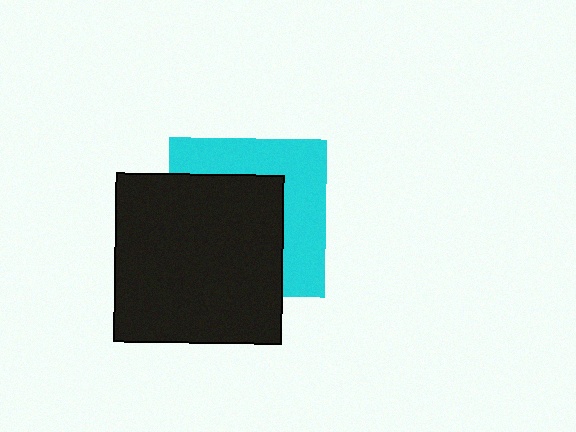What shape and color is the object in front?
The object in front is a black square.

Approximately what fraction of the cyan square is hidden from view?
Roughly 57% of the cyan square is hidden behind the black square.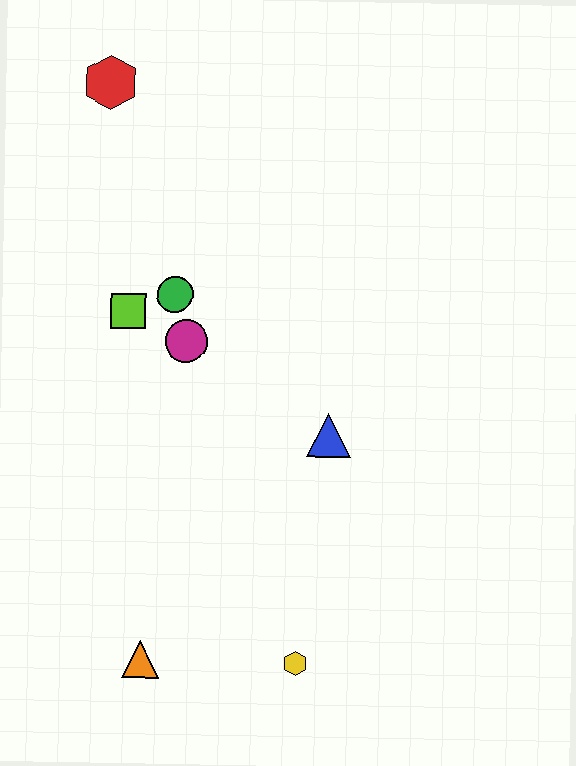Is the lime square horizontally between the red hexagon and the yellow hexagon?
Yes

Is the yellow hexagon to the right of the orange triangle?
Yes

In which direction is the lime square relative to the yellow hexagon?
The lime square is above the yellow hexagon.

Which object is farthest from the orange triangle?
The red hexagon is farthest from the orange triangle.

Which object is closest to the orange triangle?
The yellow hexagon is closest to the orange triangle.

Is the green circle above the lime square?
Yes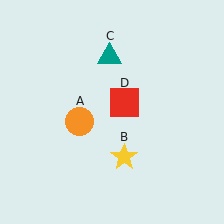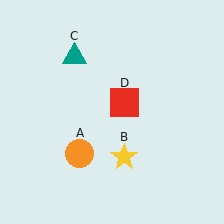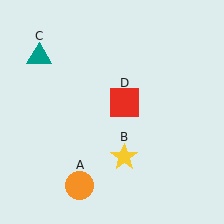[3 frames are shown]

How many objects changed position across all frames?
2 objects changed position: orange circle (object A), teal triangle (object C).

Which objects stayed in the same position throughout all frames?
Yellow star (object B) and red square (object D) remained stationary.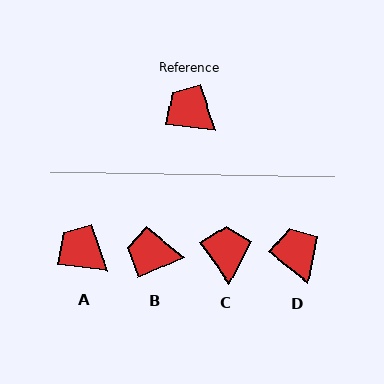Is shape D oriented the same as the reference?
No, it is off by about 31 degrees.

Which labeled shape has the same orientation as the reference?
A.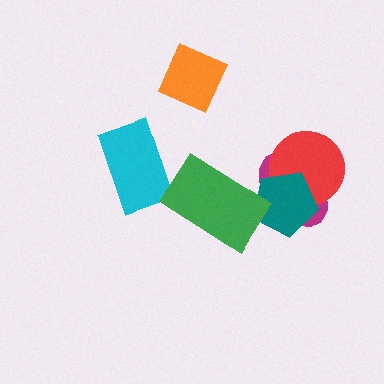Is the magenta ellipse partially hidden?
Yes, it is partially covered by another shape.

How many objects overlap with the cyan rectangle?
0 objects overlap with the cyan rectangle.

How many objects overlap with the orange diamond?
0 objects overlap with the orange diamond.